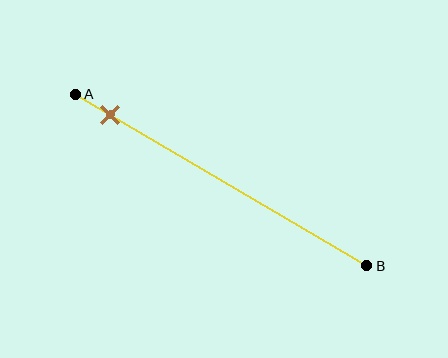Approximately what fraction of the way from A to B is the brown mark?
The brown mark is approximately 10% of the way from A to B.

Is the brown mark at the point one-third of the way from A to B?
No, the mark is at about 10% from A, not at the 33% one-third point.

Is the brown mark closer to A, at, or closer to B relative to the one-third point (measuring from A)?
The brown mark is closer to point A than the one-third point of segment AB.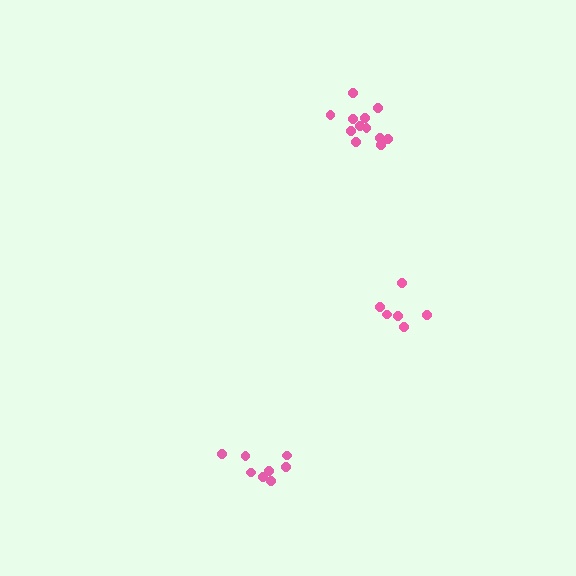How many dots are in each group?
Group 1: 6 dots, Group 2: 12 dots, Group 3: 8 dots (26 total).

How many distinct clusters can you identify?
There are 3 distinct clusters.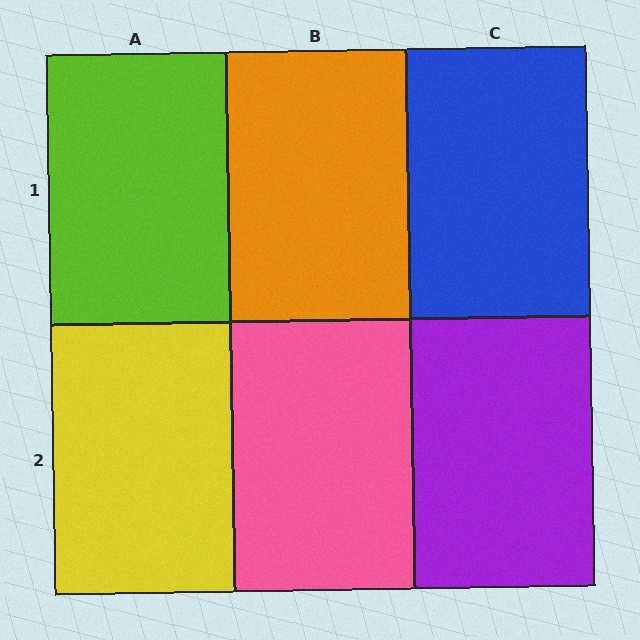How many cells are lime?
1 cell is lime.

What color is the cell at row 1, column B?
Orange.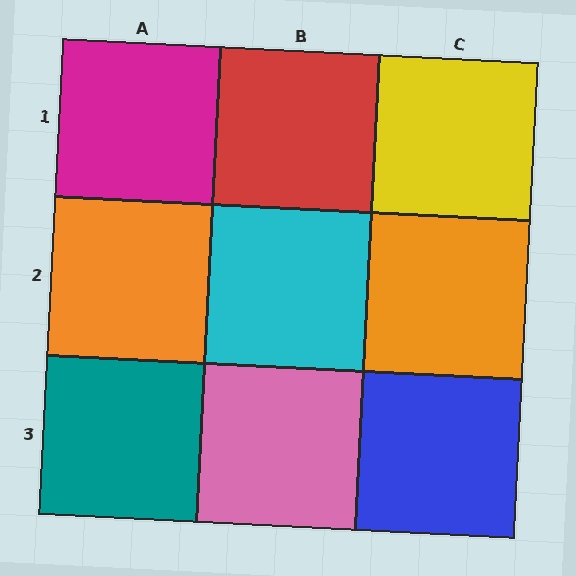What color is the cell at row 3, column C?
Blue.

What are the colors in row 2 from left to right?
Orange, cyan, orange.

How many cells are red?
1 cell is red.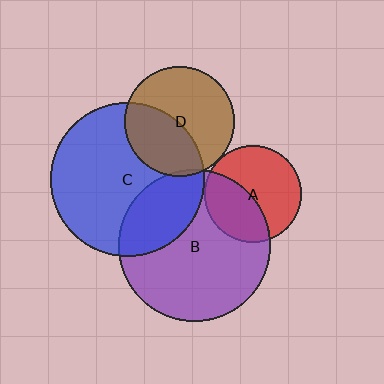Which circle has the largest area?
Circle C (blue).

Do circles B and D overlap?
Yes.